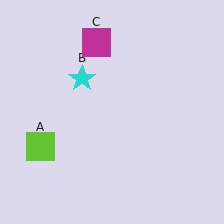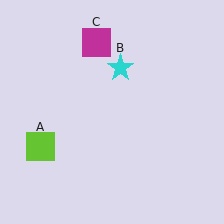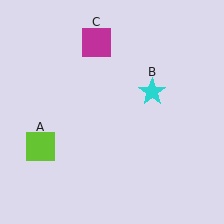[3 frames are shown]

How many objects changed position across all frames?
1 object changed position: cyan star (object B).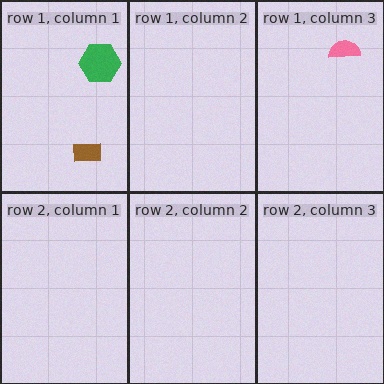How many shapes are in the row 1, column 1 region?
2.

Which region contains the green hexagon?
The row 1, column 1 region.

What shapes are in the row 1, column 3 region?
The pink semicircle.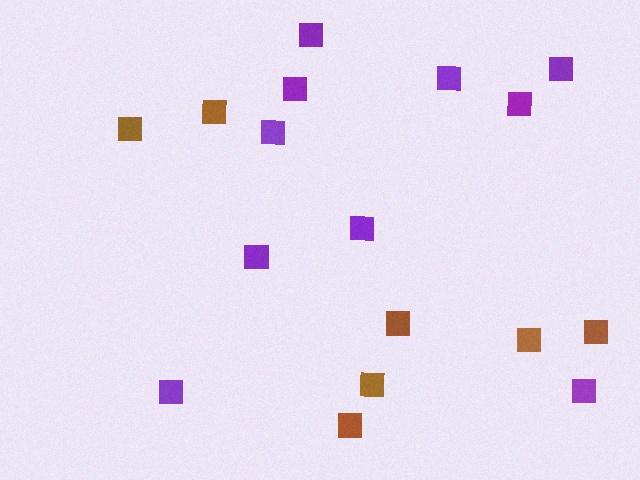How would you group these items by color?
There are 2 groups: one group of brown squares (7) and one group of purple squares (10).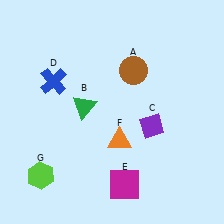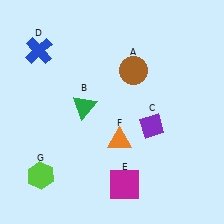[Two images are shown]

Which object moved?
The blue cross (D) moved up.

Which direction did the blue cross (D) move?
The blue cross (D) moved up.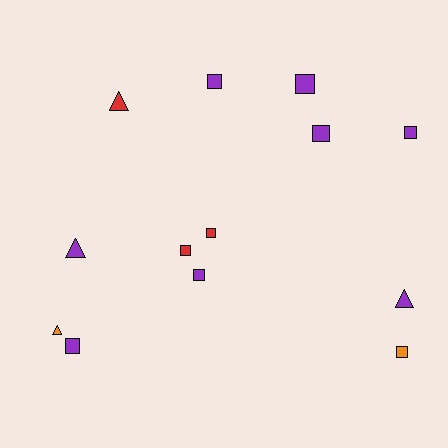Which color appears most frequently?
Purple, with 8 objects.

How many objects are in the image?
There are 13 objects.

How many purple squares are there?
There are 6 purple squares.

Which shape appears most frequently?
Square, with 9 objects.